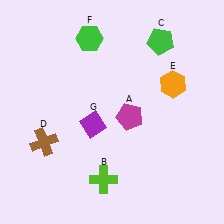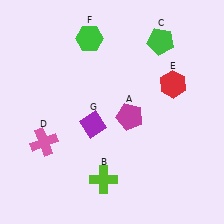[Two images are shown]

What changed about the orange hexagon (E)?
In Image 1, E is orange. In Image 2, it changed to red.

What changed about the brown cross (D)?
In Image 1, D is brown. In Image 2, it changed to pink.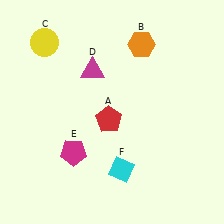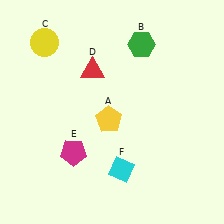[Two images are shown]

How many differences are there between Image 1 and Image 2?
There are 3 differences between the two images.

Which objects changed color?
A changed from red to yellow. B changed from orange to green. D changed from magenta to red.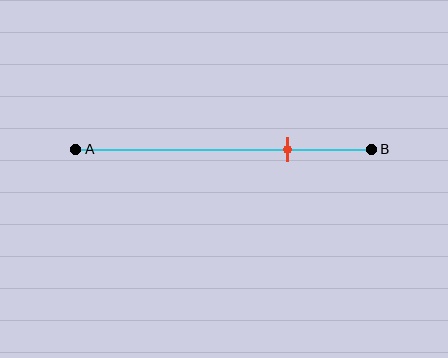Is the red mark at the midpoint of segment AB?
No, the mark is at about 70% from A, not at the 50% midpoint.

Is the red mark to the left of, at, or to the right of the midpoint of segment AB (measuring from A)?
The red mark is to the right of the midpoint of segment AB.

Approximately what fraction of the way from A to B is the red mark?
The red mark is approximately 70% of the way from A to B.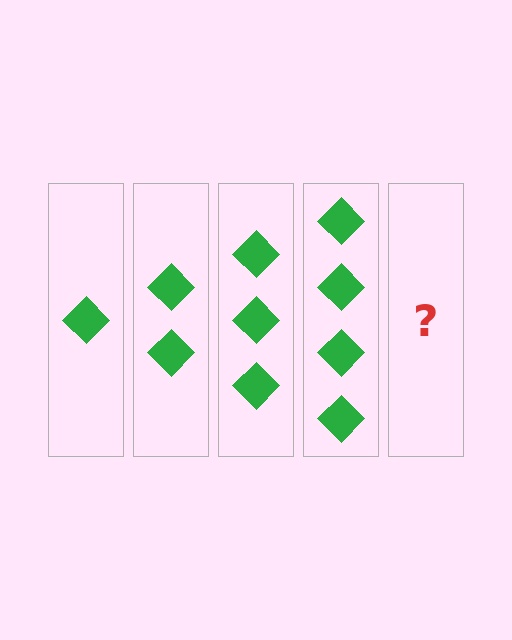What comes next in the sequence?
The next element should be 5 diamonds.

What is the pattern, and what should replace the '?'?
The pattern is that each step adds one more diamond. The '?' should be 5 diamonds.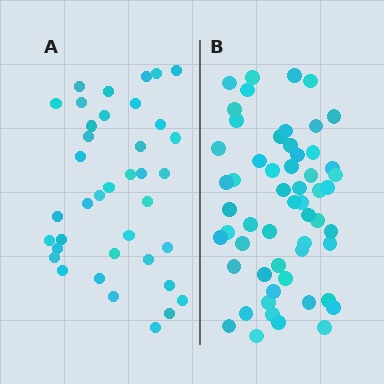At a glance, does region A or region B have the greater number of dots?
Region B (the right region) has more dots.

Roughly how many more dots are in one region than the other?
Region B has approximately 20 more dots than region A.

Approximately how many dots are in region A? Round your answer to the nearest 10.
About 40 dots. (The exact count is 38, which rounds to 40.)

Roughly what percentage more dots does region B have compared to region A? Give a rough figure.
About 45% more.